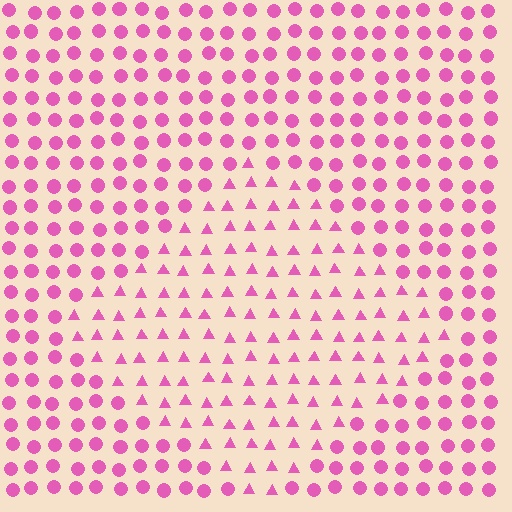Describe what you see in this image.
The image is filled with small pink elements arranged in a uniform grid. A diamond-shaped region contains triangles, while the surrounding area contains circles. The boundary is defined purely by the change in element shape.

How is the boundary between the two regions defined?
The boundary is defined by a change in element shape: triangles inside vs. circles outside. All elements share the same color and spacing.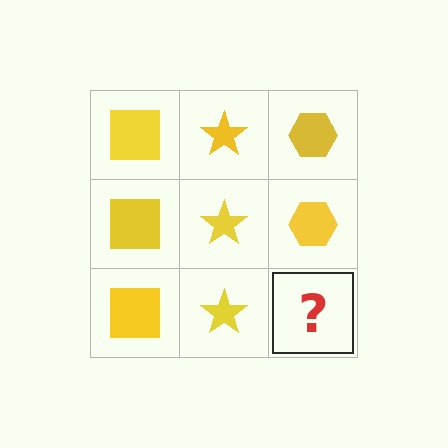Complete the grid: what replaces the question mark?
The question mark should be replaced with a yellow hexagon.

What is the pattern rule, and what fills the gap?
The rule is that each column has a consistent shape. The gap should be filled with a yellow hexagon.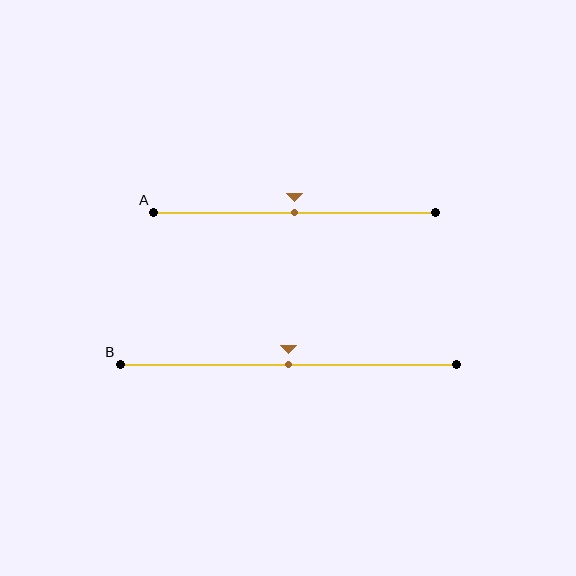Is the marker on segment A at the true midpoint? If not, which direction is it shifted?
Yes, the marker on segment A is at the true midpoint.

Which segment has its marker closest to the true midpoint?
Segment A has its marker closest to the true midpoint.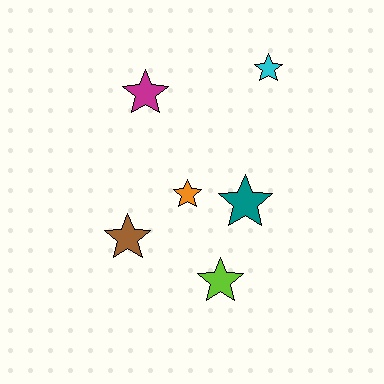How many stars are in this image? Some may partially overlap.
There are 6 stars.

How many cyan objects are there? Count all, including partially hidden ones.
There is 1 cyan object.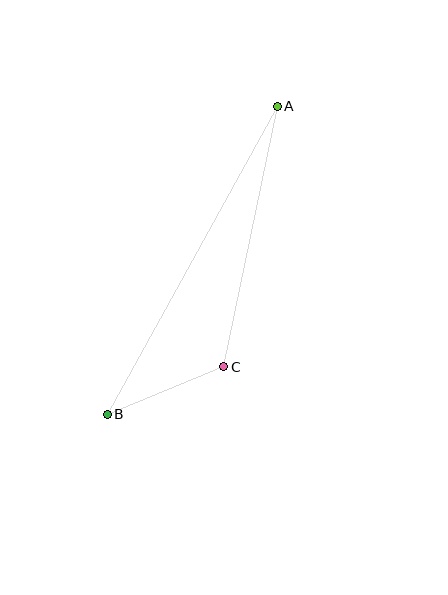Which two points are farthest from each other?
Points A and B are farthest from each other.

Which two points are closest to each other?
Points B and C are closest to each other.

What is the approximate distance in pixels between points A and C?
The distance between A and C is approximately 266 pixels.